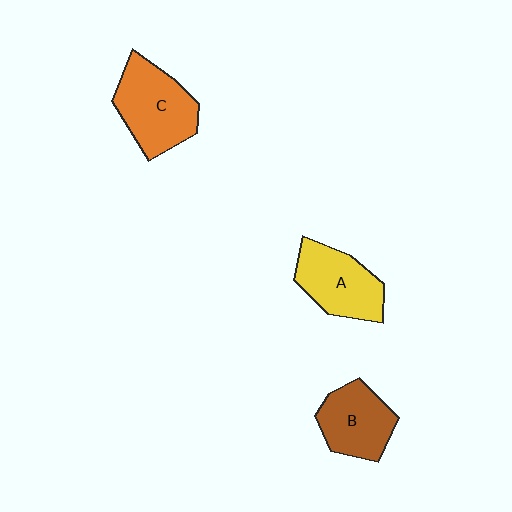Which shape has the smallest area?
Shape B (brown).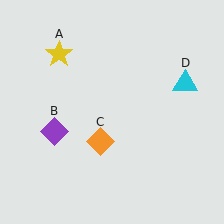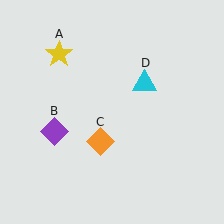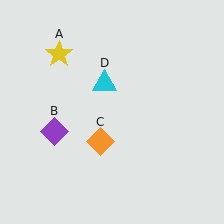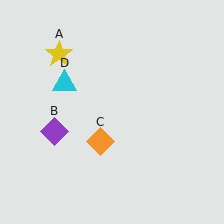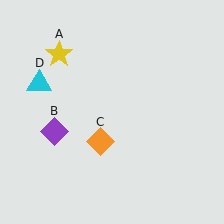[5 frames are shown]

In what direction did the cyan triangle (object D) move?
The cyan triangle (object D) moved left.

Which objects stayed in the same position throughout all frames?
Yellow star (object A) and purple diamond (object B) and orange diamond (object C) remained stationary.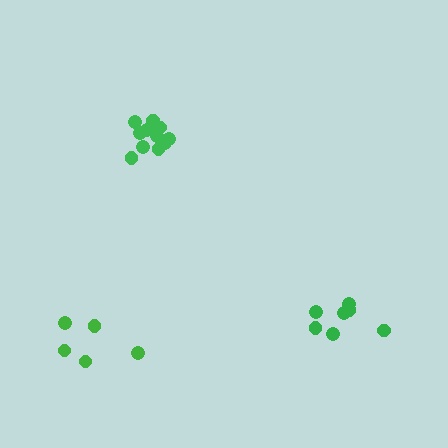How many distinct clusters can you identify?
There are 3 distinct clusters.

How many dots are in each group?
Group 1: 11 dots, Group 2: 7 dots, Group 3: 5 dots (23 total).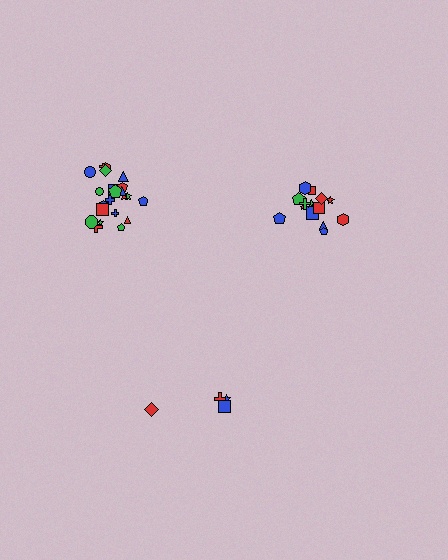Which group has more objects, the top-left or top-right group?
The top-left group.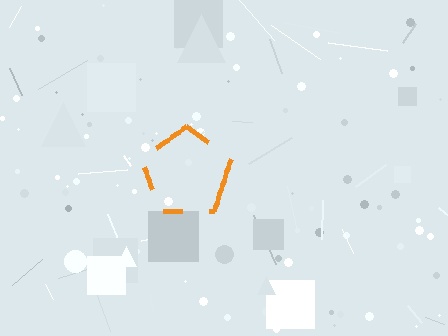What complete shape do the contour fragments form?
The contour fragments form a pentagon.